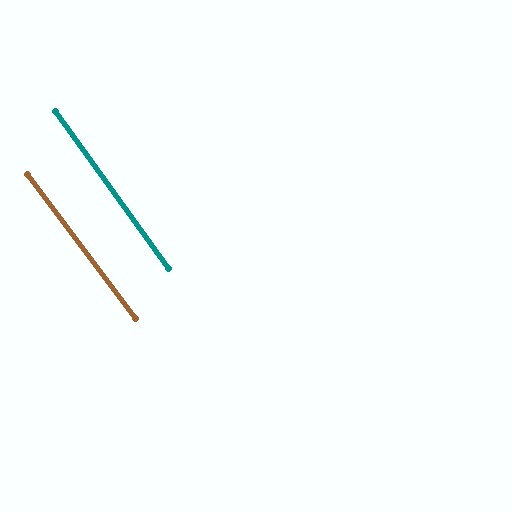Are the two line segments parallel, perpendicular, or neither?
Parallel — their directions differ by only 1.1°.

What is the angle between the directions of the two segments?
Approximately 1 degree.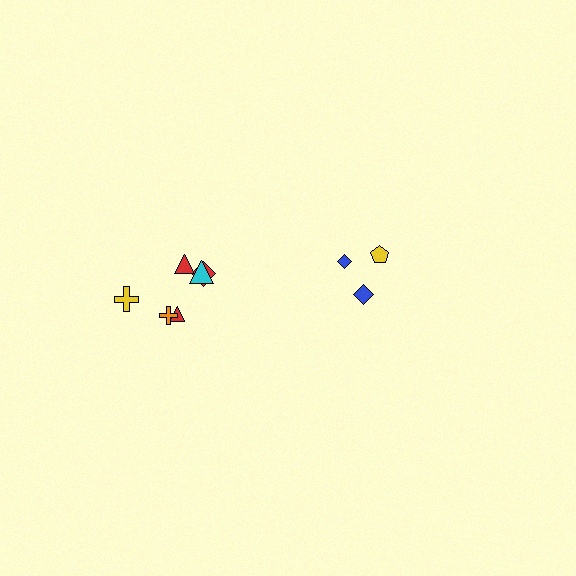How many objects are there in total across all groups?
There are 9 objects.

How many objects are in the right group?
There are 3 objects.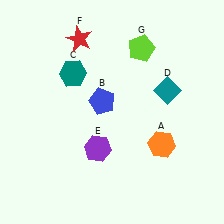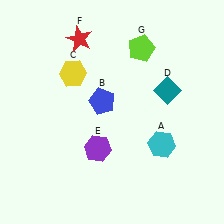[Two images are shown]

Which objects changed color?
A changed from orange to cyan. C changed from teal to yellow.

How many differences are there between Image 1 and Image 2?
There are 2 differences between the two images.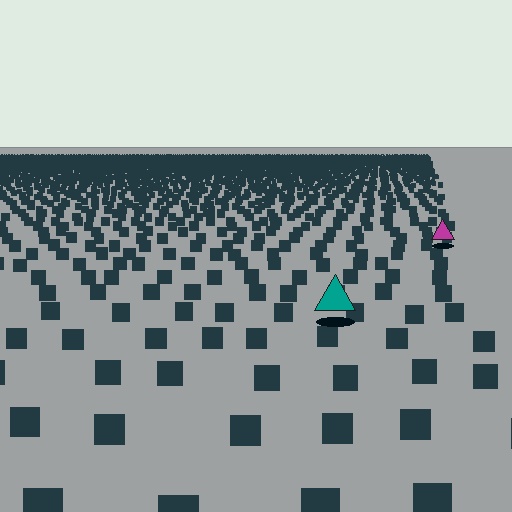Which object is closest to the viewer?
The teal triangle is closest. The texture marks near it are larger and more spread out.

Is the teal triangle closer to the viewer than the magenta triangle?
Yes. The teal triangle is closer — you can tell from the texture gradient: the ground texture is coarser near it.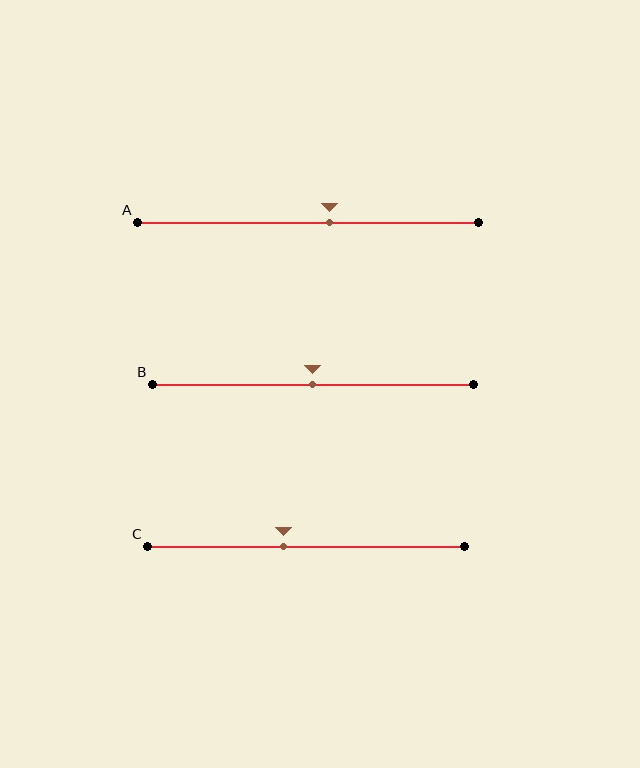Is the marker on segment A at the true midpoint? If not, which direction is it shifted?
No, the marker on segment A is shifted to the right by about 6% of the segment length.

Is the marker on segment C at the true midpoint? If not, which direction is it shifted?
No, the marker on segment C is shifted to the left by about 7% of the segment length.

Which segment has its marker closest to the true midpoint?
Segment B has its marker closest to the true midpoint.